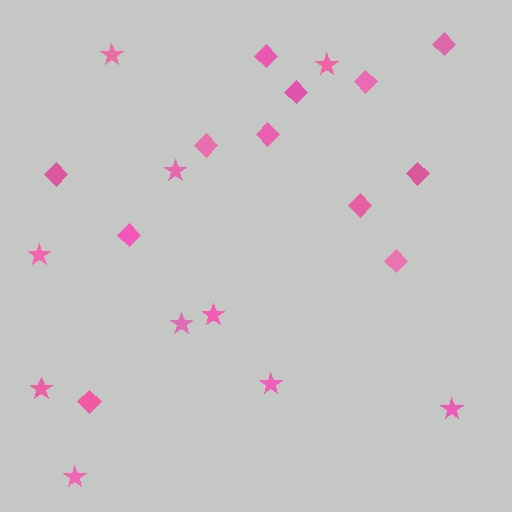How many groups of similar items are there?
There are 2 groups: one group of stars (10) and one group of diamonds (12).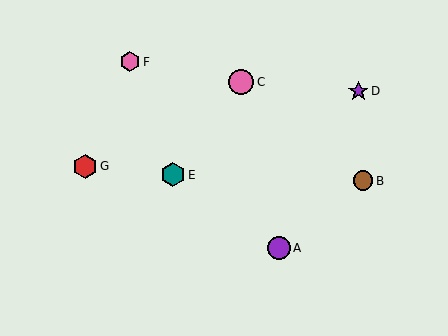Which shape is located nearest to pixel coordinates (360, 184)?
The brown circle (labeled B) at (363, 181) is nearest to that location.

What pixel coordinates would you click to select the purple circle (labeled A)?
Click at (279, 248) to select the purple circle A.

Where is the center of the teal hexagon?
The center of the teal hexagon is at (173, 175).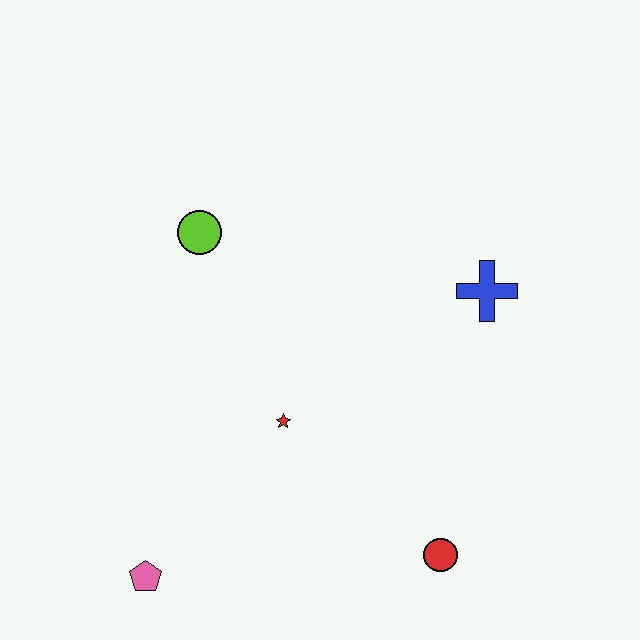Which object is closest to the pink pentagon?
The red star is closest to the pink pentagon.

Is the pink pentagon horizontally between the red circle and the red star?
No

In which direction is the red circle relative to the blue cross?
The red circle is below the blue cross.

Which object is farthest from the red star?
The blue cross is farthest from the red star.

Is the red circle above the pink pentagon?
Yes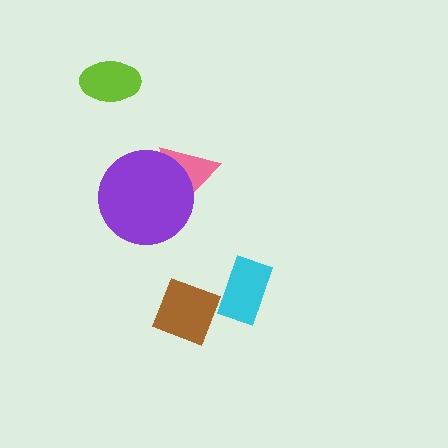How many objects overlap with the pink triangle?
1 object overlaps with the pink triangle.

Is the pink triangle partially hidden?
Yes, it is partially covered by another shape.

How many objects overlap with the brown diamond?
0 objects overlap with the brown diamond.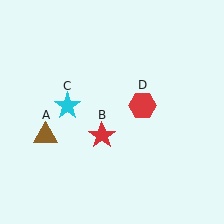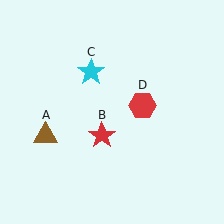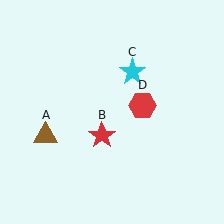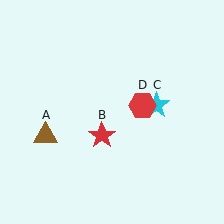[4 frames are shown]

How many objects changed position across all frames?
1 object changed position: cyan star (object C).